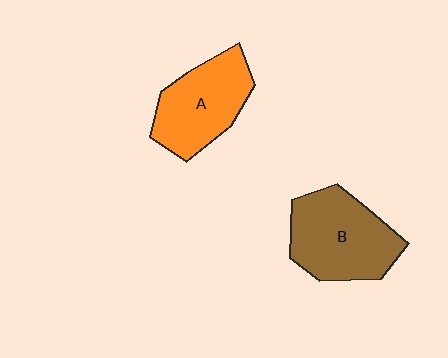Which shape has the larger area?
Shape B (brown).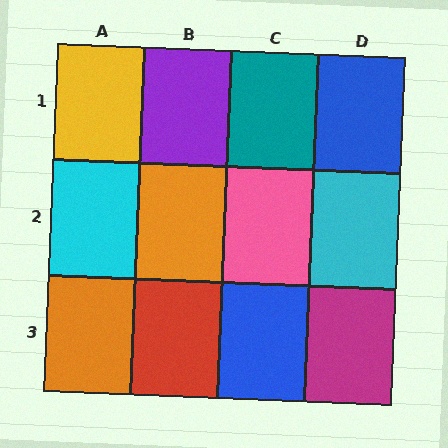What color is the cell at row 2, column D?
Cyan.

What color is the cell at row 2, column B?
Orange.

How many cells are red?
1 cell is red.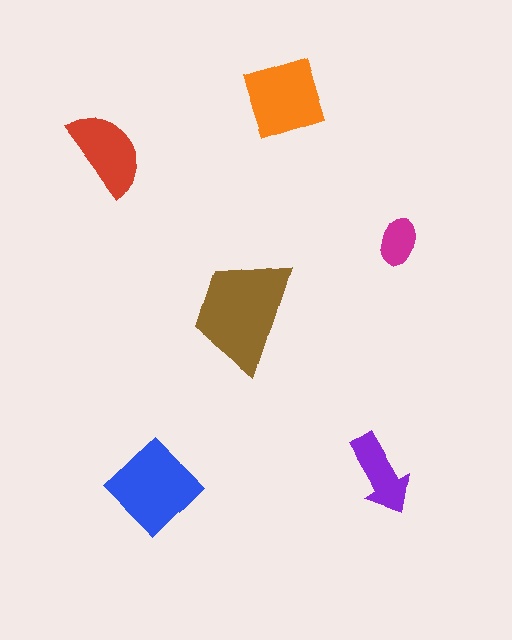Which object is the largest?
The brown trapezoid.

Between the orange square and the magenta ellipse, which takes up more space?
The orange square.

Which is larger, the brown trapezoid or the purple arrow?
The brown trapezoid.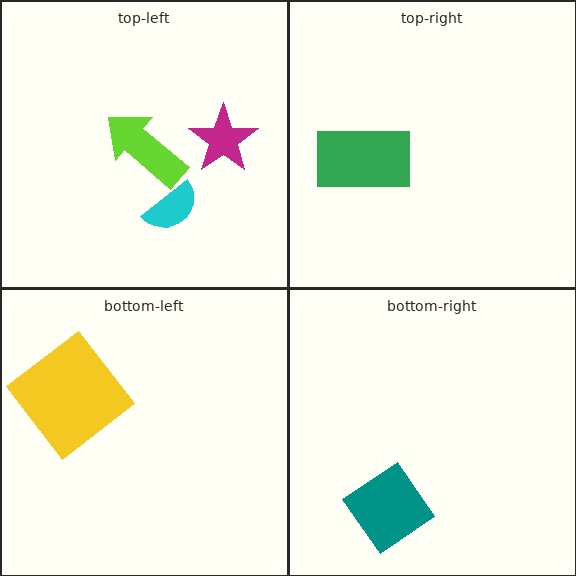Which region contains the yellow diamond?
The bottom-left region.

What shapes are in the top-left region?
The lime arrow, the magenta star, the cyan semicircle.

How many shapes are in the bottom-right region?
1.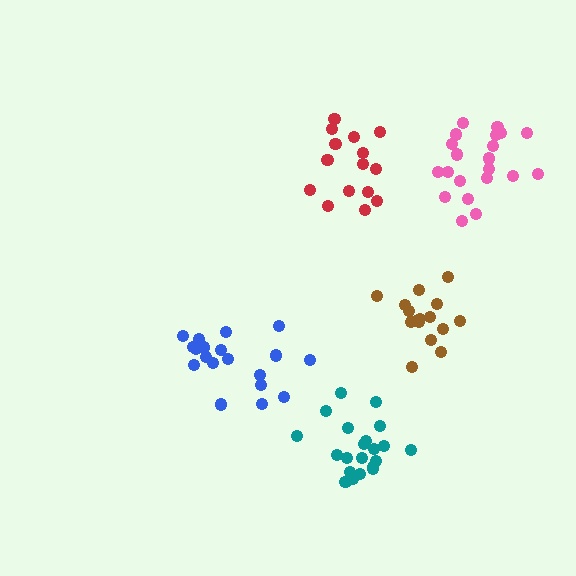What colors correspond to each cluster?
The clusters are colored: red, blue, brown, teal, pink.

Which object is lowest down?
The teal cluster is bottommost.